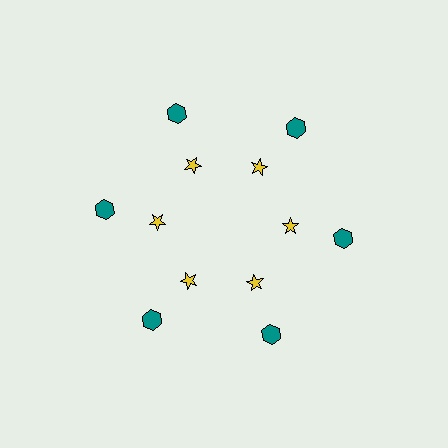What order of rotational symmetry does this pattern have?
This pattern has 6-fold rotational symmetry.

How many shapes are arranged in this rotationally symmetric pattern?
There are 12 shapes, arranged in 6 groups of 2.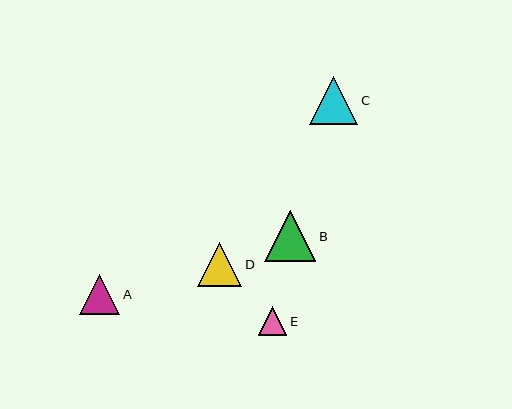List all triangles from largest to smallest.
From largest to smallest: B, C, D, A, E.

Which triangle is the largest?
Triangle B is the largest with a size of approximately 51 pixels.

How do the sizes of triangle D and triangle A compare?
Triangle D and triangle A are approximately the same size.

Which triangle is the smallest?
Triangle E is the smallest with a size of approximately 29 pixels.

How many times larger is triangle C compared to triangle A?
Triangle C is approximately 1.2 times the size of triangle A.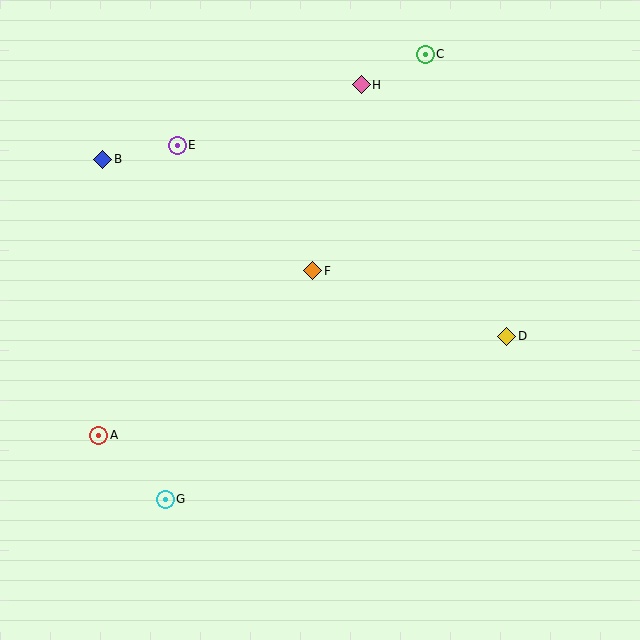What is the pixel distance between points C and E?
The distance between C and E is 264 pixels.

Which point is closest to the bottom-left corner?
Point G is closest to the bottom-left corner.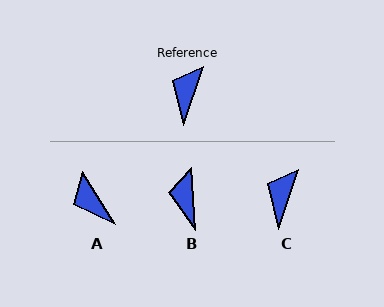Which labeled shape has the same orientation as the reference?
C.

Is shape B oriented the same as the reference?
No, it is off by about 22 degrees.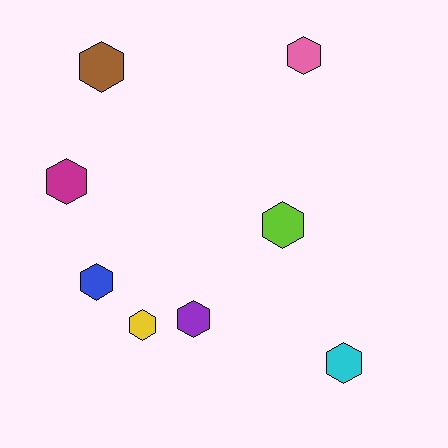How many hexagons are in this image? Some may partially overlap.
There are 8 hexagons.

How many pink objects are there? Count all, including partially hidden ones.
There is 1 pink object.